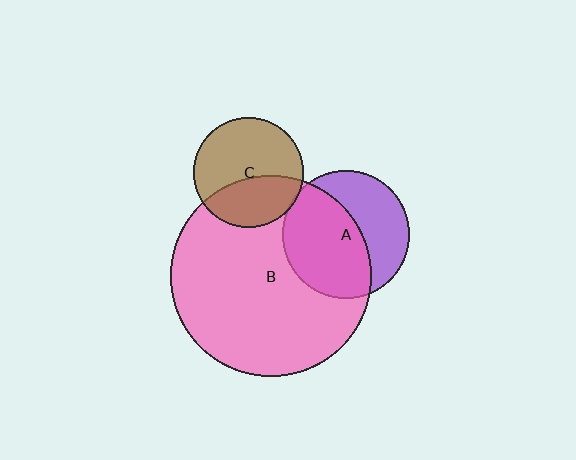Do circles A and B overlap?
Yes.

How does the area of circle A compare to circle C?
Approximately 1.3 times.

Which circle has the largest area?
Circle B (pink).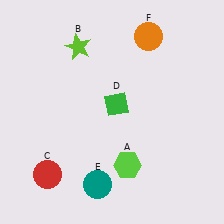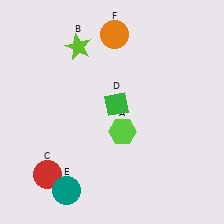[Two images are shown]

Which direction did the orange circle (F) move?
The orange circle (F) moved left.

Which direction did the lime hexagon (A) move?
The lime hexagon (A) moved up.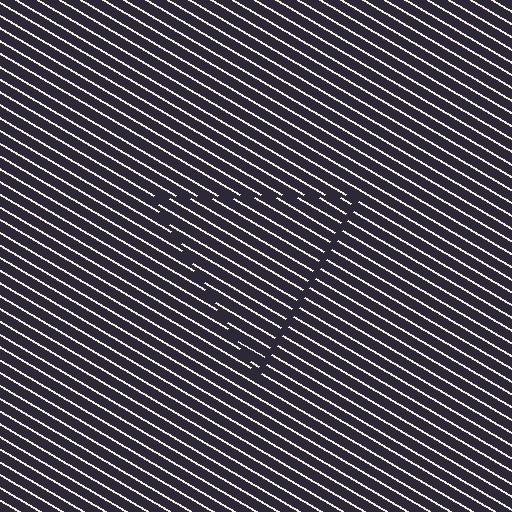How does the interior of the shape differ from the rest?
The interior of the shape contains the same grating, shifted by half a period — the contour is defined by the phase discontinuity where line-ends from the inner and outer gratings abut.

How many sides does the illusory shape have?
3 sides — the line-ends trace a triangle.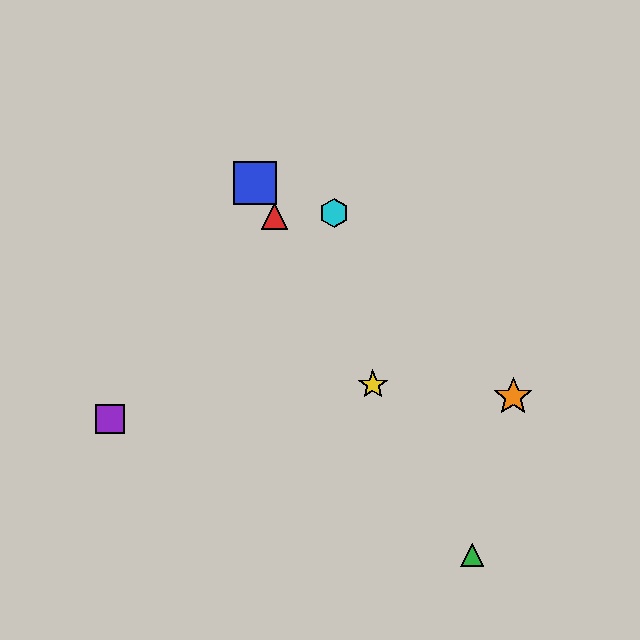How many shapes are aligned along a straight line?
4 shapes (the red triangle, the blue square, the green triangle, the yellow star) are aligned along a straight line.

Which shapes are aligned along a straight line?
The red triangle, the blue square, the green triangle, the yellow star are aligned along a straight line.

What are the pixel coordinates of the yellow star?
The yellow star is at (373, 385).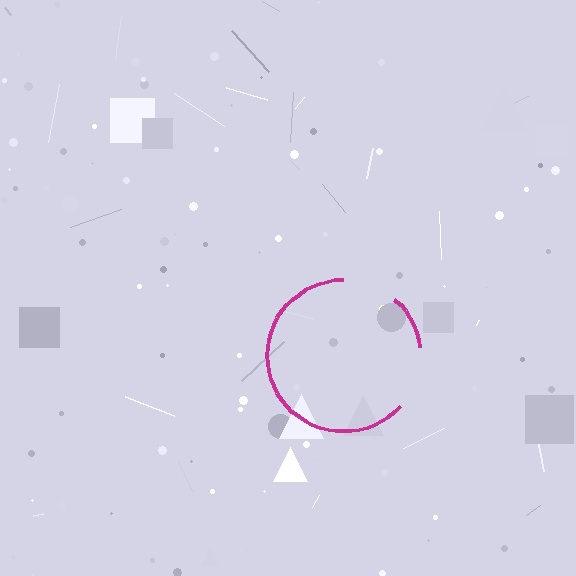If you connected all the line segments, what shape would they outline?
They would outline a circle.